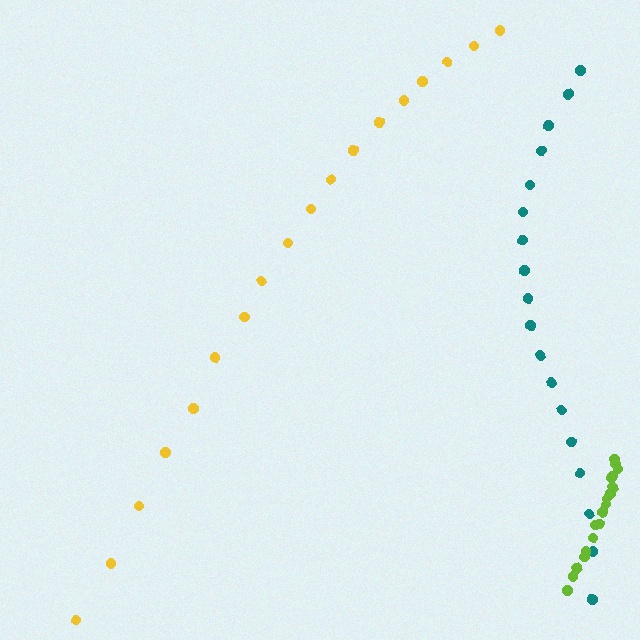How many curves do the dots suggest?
There are 3 distinct paths.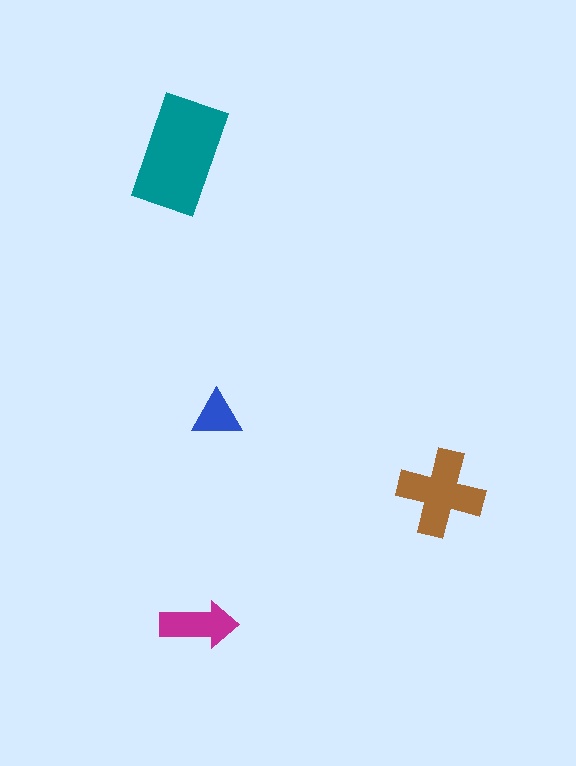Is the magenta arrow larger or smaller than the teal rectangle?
Smaller.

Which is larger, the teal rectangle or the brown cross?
The teal rectangle.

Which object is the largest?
The teal rectangle.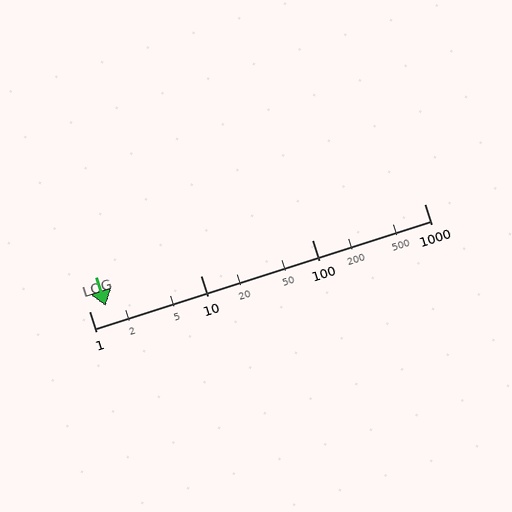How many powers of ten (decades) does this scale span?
The scale spans 3 decades, from 1 to 1000.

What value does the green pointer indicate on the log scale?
The pointer indicates approximately 1.4.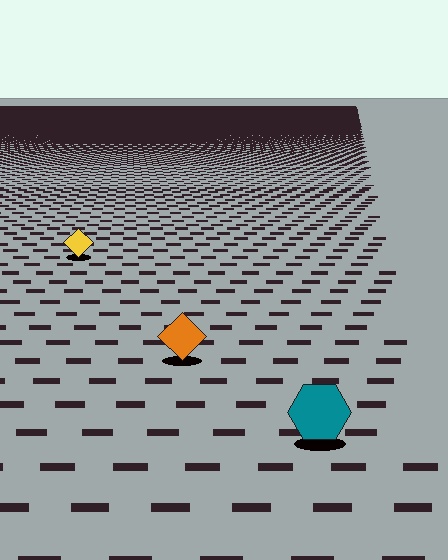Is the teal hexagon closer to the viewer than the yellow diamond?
Yes. The teal hexagon is closer — you can tell from the texture gradient: the ground texture is coarser near it.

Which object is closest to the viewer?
The teal hexagon is closest. The texture marks near it are larger and more spread out.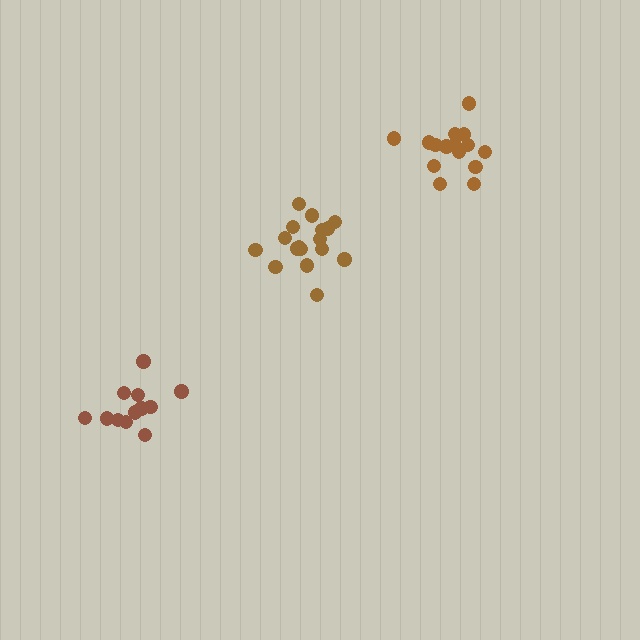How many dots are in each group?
Group 1: 17 dots, Group 2: 12 dots, Group 3: 16 dots (45 total).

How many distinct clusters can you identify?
There are 3 distinct clusters.